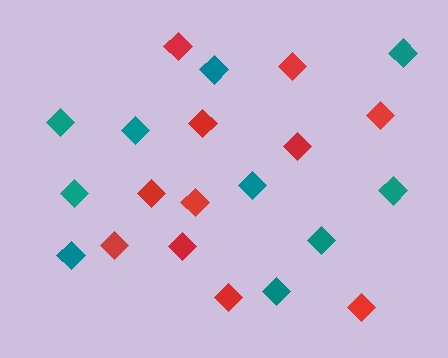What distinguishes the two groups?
There are 2 groups: one group of teal diamonds (10) and one group of red diamonds (11).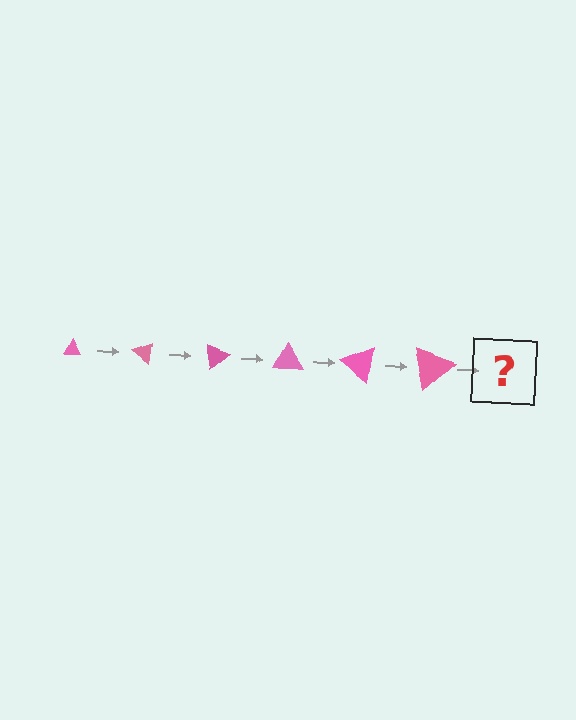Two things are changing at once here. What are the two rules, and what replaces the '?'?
The two rules are that the triangle grows larger each step and it rotates 40 degrees each step. The '?' should be a triangle, larger than the previous one and rotated 240 degrees from the start.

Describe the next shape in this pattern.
It should be a triangle, larger than the previous one and rotated 240 degrees from the start.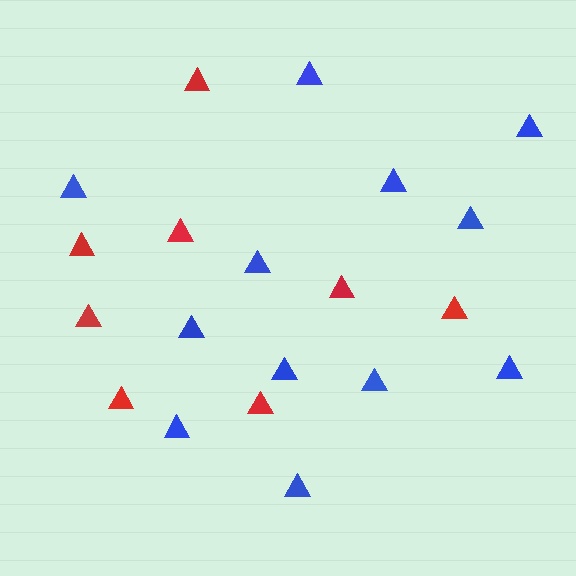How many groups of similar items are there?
There are 2 groups: one group of red triangles (8) and one group of blue triangles (12).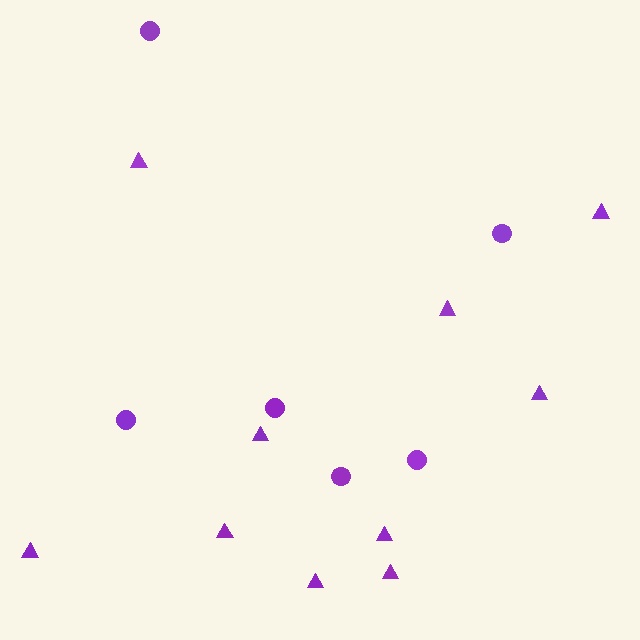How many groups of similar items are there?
There are 2 groups: one group of circles (6) and one group of triangles (10).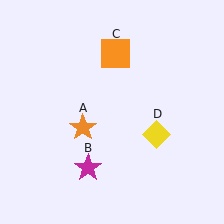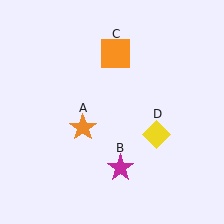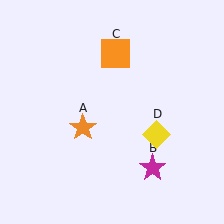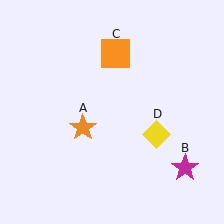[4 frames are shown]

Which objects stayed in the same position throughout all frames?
Orange star (object A) and orange square (object C) and yellow diamond (object D) remained stationary.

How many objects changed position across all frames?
1 object changed position: magenta star (object B).